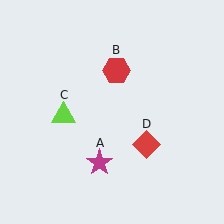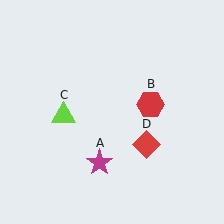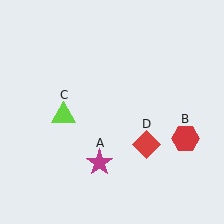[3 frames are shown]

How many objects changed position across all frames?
1 object changed position: red hexagon (object B).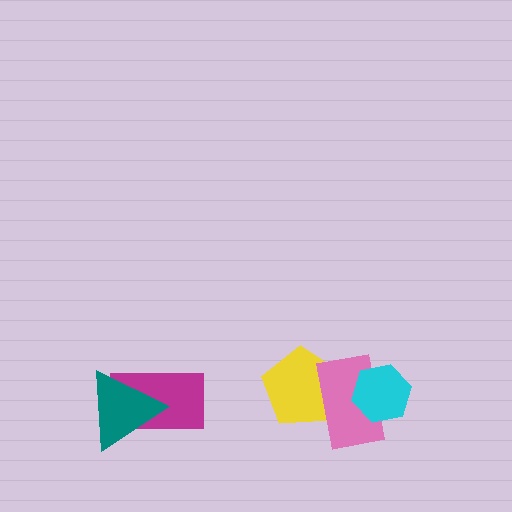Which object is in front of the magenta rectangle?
The teal triangle is in front of the magenta rectangle.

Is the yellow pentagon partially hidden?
Yes, it is partially covered by another shape.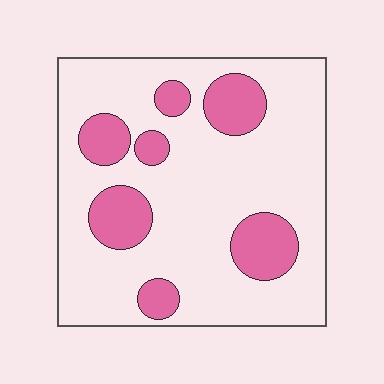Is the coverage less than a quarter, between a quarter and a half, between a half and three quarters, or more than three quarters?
Less than a quarter.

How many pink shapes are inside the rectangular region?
7.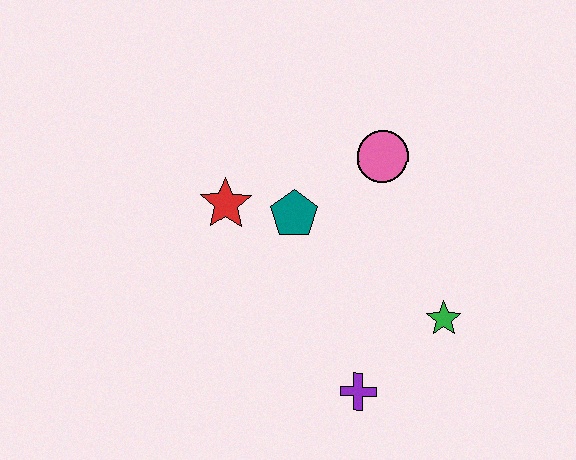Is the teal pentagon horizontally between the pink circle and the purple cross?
No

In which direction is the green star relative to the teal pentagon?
The green star is to the right of the teal pentagon.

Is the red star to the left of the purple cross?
Yes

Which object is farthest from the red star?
The green star is farthest from the red star.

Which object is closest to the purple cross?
The green star is closest to the purple cross.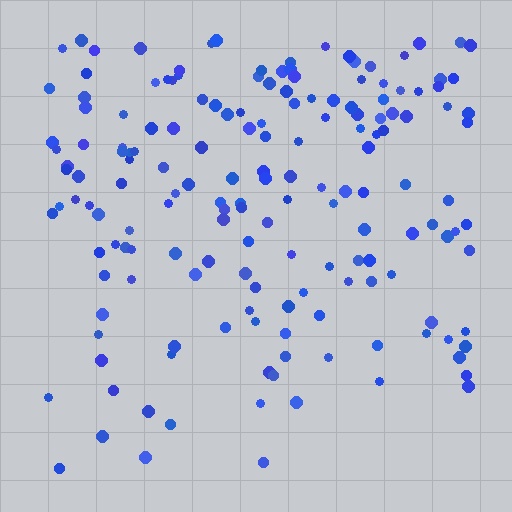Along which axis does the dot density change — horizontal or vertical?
Vertical.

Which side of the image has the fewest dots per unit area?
The bottom.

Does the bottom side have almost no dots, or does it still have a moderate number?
Still a moderate number, just noticeably fewer than the top.